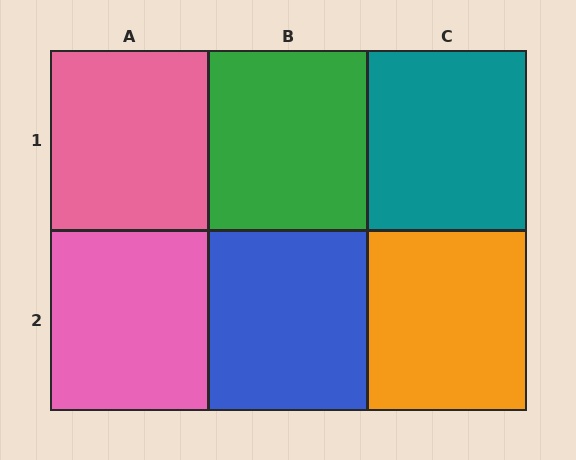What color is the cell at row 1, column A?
Pink.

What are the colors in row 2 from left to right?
Pink, blue, orange.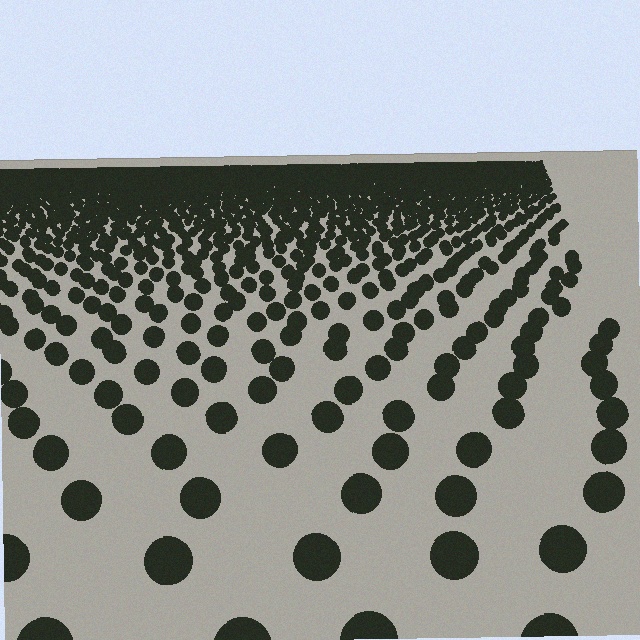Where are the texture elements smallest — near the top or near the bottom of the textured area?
Near the top.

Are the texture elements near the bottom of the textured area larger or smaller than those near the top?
Larger. Near the bottom, elements are closer to the viewer and appear at a bigger on-screen size.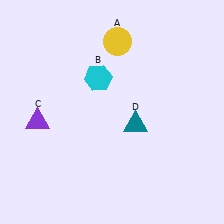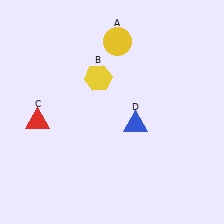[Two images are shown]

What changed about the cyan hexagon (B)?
In Image 1, B is cyan. In Image 2, it changed to yellow.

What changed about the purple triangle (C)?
In Image 1, C is purple. In Image 2, it changed to red.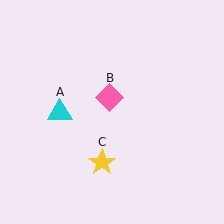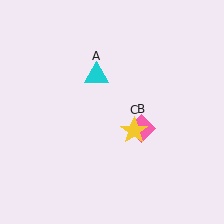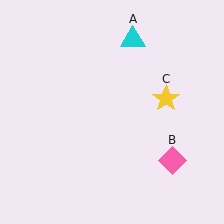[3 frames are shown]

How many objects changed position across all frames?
3 objects changed position: cyan triangle (object A), pink diamond (object B), yellow star (object C).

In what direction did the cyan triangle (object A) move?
The cyan triangle (object A) moved up and to the right.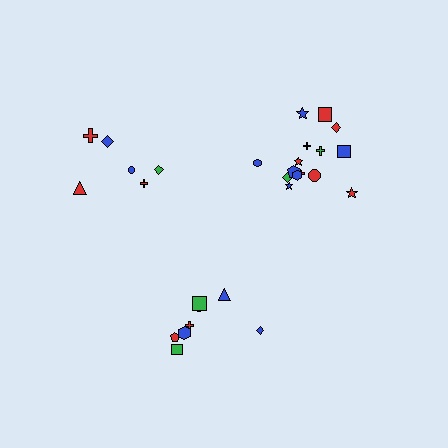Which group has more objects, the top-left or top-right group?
The top-right group.